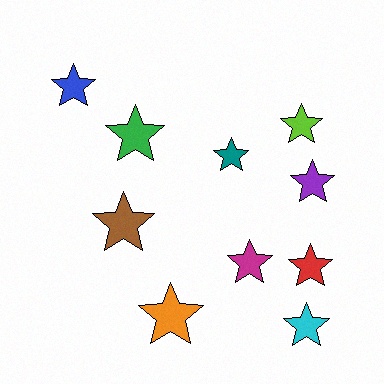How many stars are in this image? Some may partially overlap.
There are 10 stars.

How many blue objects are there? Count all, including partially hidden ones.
There is 1 blue object.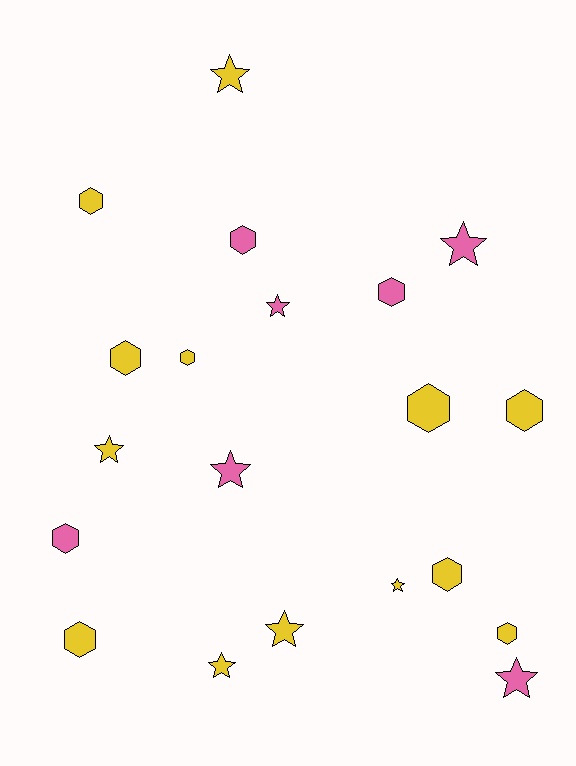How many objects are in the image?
There are 20 objects.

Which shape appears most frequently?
Hexagon, with 11 objects.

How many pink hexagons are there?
There are 3 pink hexagons.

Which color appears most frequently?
Yellow, with 13 objects.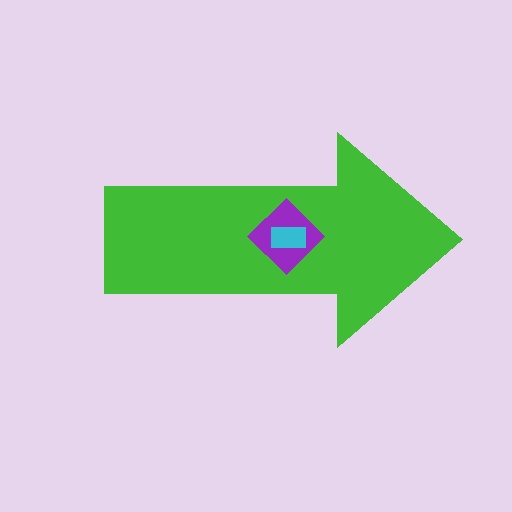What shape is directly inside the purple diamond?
The cyan rectangle.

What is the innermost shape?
The cyan rectangle.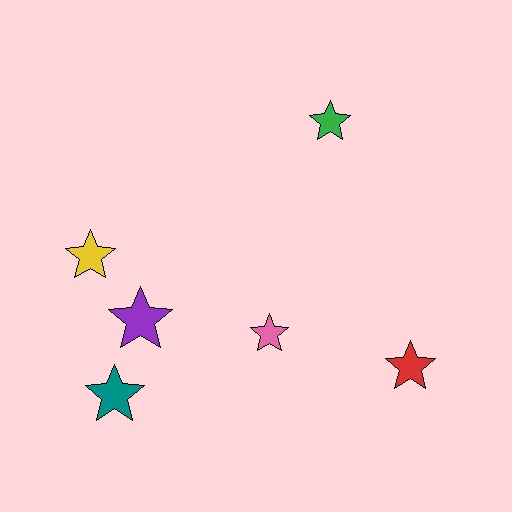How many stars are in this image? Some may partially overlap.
There are 6 stars.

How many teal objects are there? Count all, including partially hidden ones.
There is 1 teal object.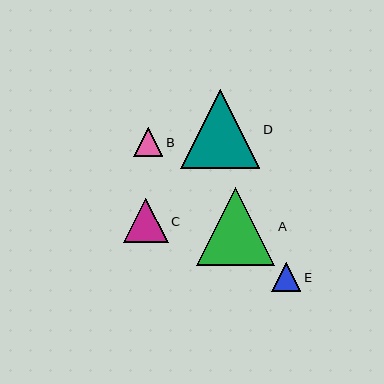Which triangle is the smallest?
Triangle B is the smallest with a size of approximately 29 pixels.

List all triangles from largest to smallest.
From largest to smallest: D, A, C, E, B.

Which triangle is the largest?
Triangle D is the largest with a size of approximately 79 pixels.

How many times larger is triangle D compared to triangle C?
Triangle D is approximately 1.8 times the size of triangle C.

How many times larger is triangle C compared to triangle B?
Triangle C is approximately 1.5 times the size of triangle B.